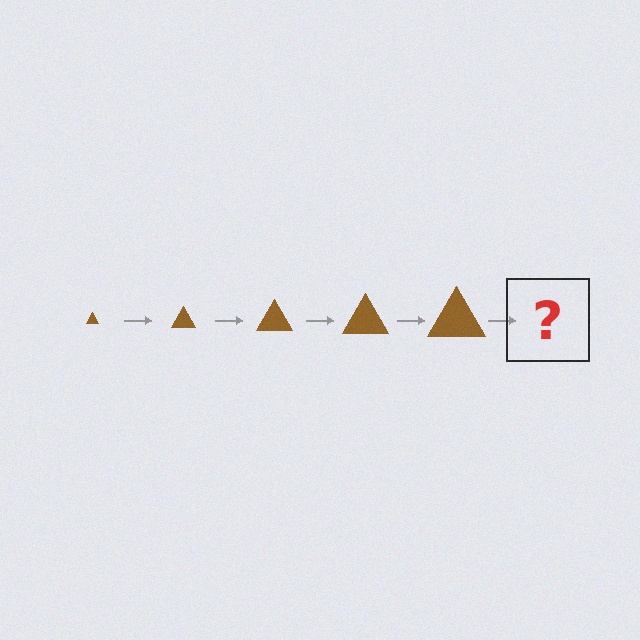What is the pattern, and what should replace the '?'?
The pattern is that the triangle gets progressively larger each step. The '?' should be a brown triangle, larger than the previous one.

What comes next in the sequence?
The next element should be a brown triangle, larger than the previous one.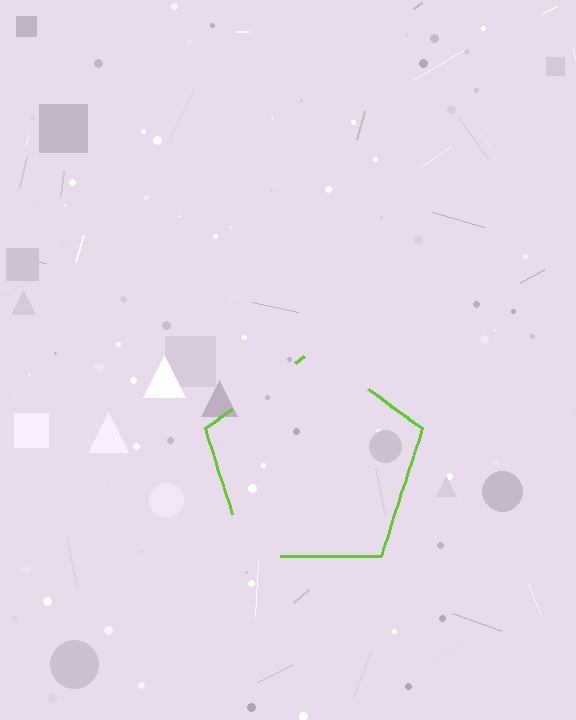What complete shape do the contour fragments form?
The contour fragments form a pentagon.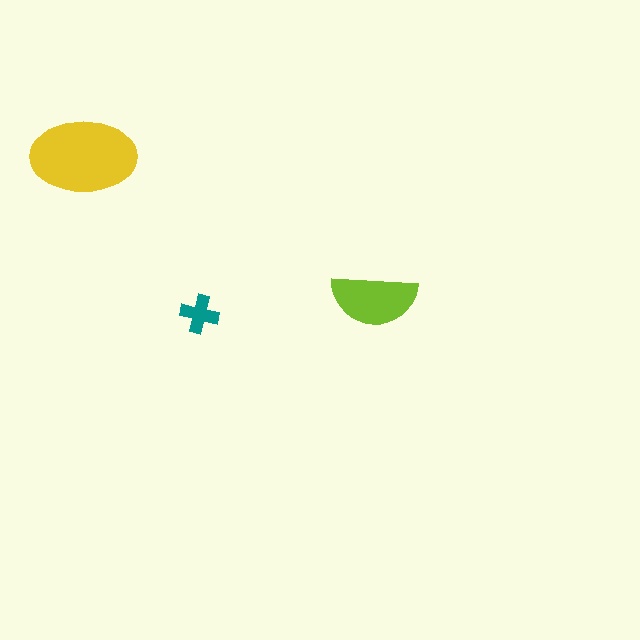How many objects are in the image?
There are 3 objects in the image.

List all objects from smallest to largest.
The teal cross, the lime semicircle, the yellow ellipse.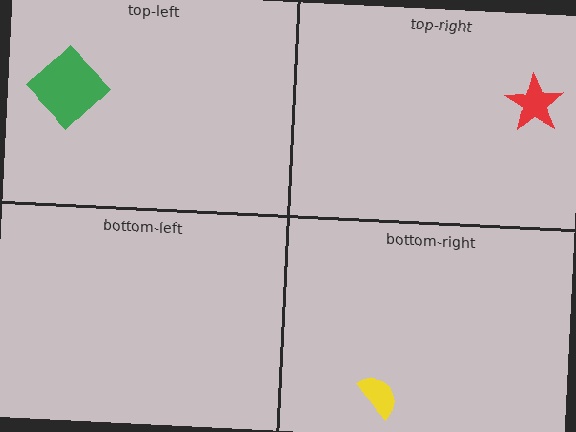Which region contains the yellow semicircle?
The bottom-right region.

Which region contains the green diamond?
The top-left region.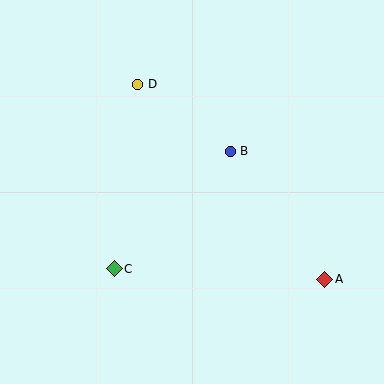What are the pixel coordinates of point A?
Point A is at (325, 279).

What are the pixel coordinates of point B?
Point B is at (230, 151).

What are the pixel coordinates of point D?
Point D is at (138, 84).